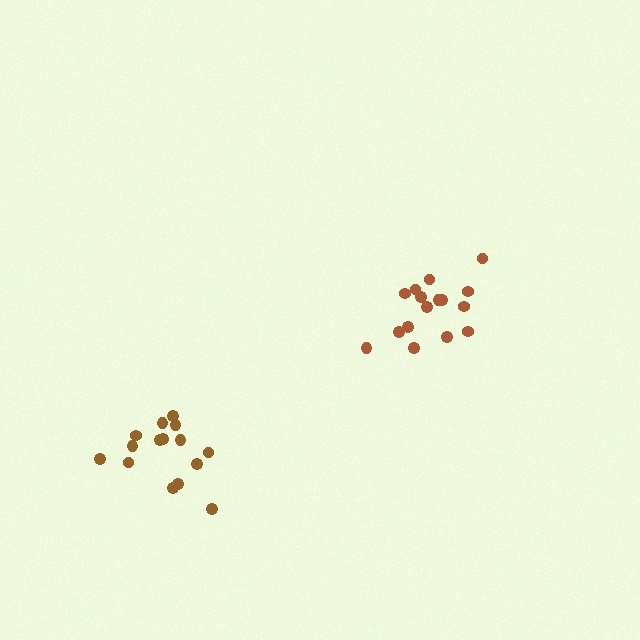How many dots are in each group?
Group 1: 16 dots, Group 2: 15 dots (31 total).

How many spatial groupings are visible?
There are 2 spatial groupings.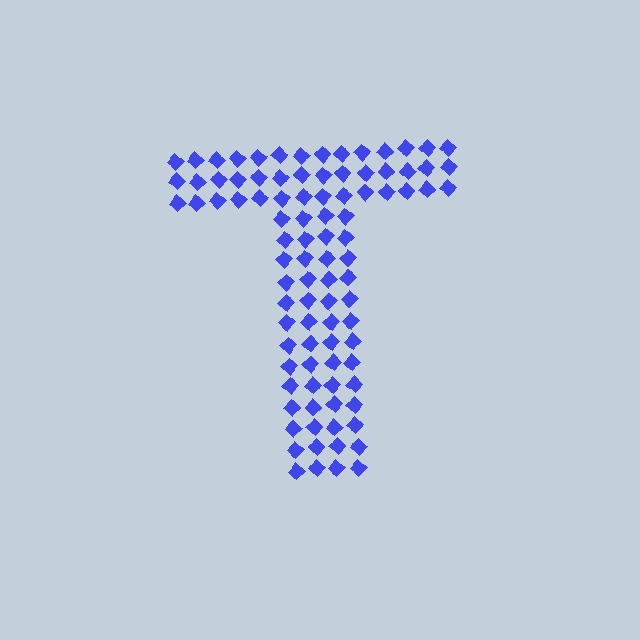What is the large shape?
The large shape is the letter T.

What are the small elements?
The small elements are diamonds.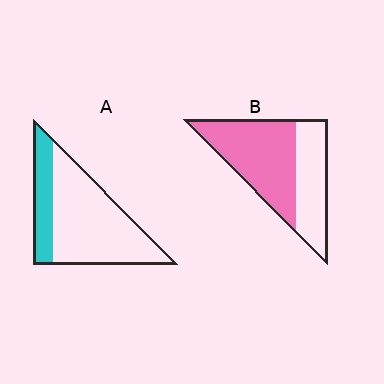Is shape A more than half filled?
No.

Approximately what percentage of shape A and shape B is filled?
A is approximately 25% and B is approximately 60%.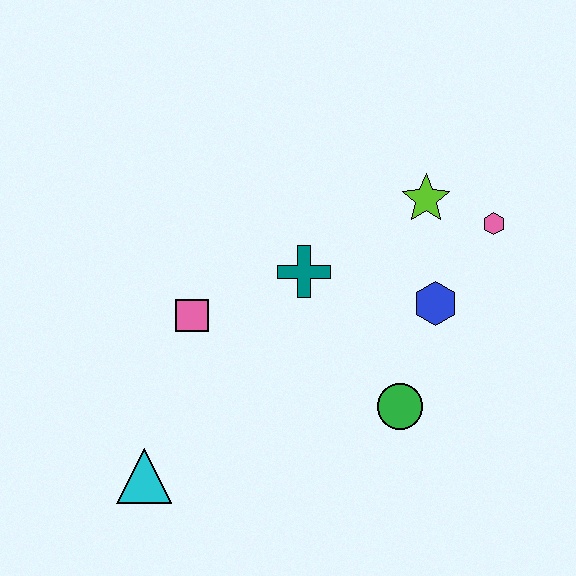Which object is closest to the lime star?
The pink hexagon is closest to the lime star.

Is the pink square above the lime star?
No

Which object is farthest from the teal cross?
The cyan triangle is farthest from the teal cross.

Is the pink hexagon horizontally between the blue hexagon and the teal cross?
No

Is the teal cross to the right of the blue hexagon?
No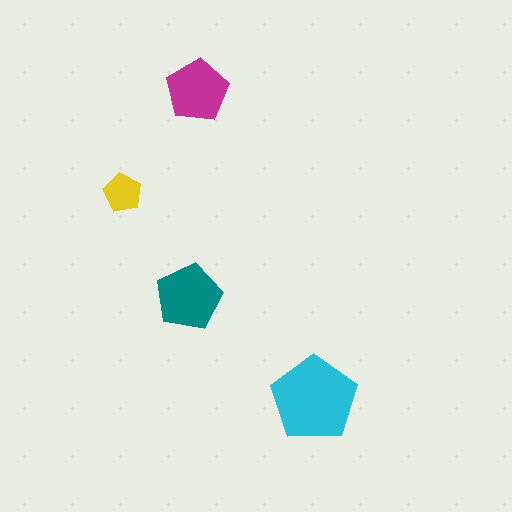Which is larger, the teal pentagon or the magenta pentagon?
The teal one.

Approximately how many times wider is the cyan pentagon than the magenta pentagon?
About 1.5 times wider.